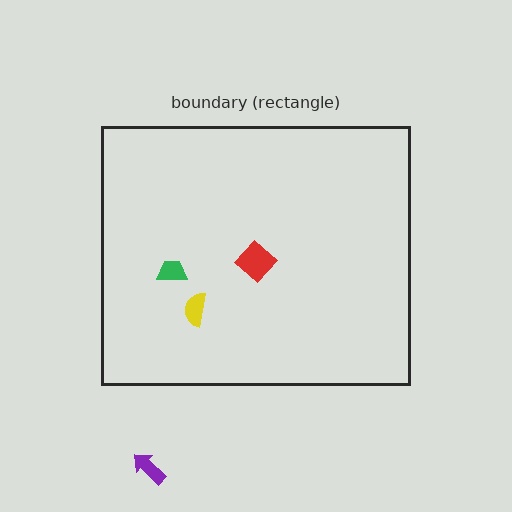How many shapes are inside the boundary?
3 inside, 1 outside.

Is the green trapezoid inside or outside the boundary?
Inside.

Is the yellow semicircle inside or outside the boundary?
Inside.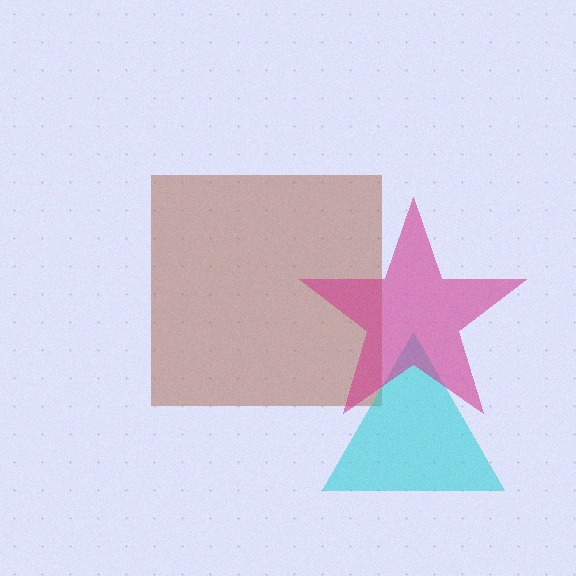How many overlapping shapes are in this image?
There are 3 overlapping shapes in the image.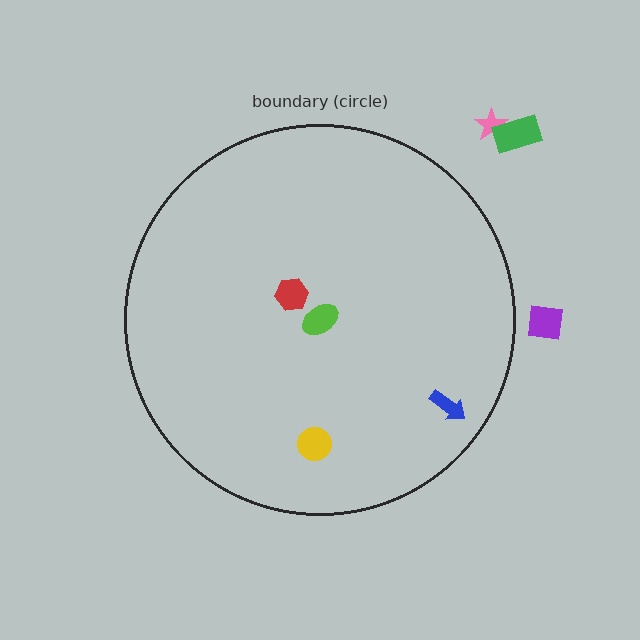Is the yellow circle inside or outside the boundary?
Inside.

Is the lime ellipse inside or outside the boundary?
Inside.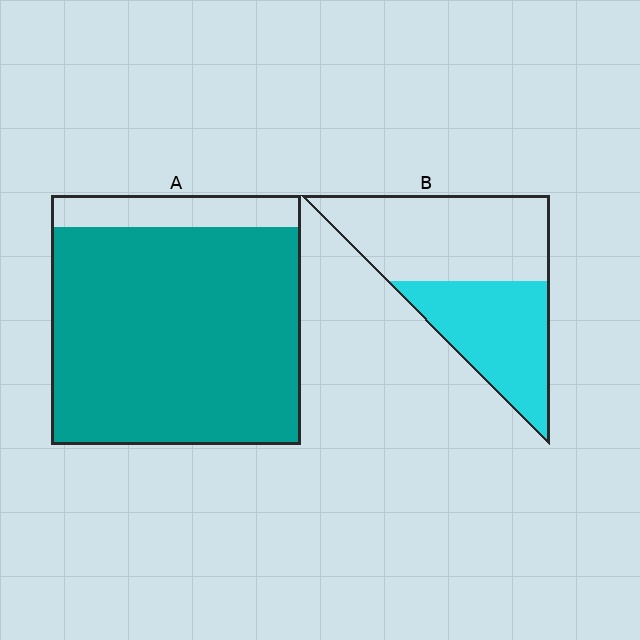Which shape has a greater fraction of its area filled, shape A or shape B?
Shape A.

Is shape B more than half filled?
No.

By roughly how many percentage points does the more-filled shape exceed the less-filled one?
By roughly 45 percentage points (A over B).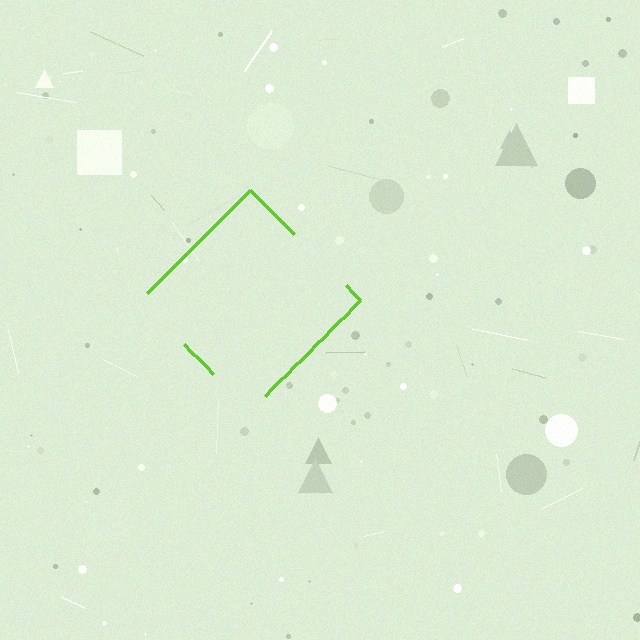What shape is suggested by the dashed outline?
The dashed outline suggests a diamond.